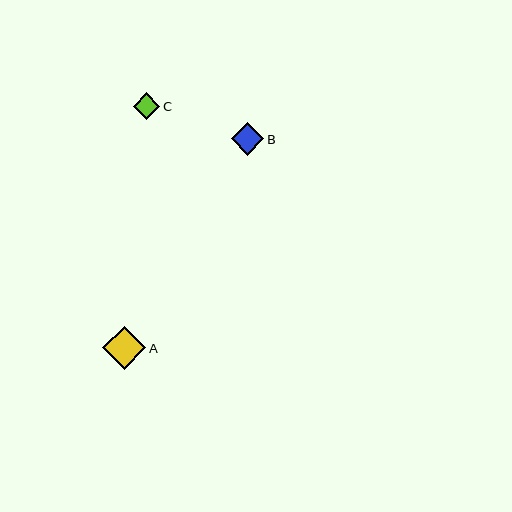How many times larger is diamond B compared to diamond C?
Diamond B is approximately 1.2 times the size of diamond C.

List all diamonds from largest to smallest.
From largest to smallest: A, B, C.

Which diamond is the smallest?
Diamond C is the smallest with a size of approximately 27 pixels.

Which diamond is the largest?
Diamond A is the largest with a size of approximately 43 pixels.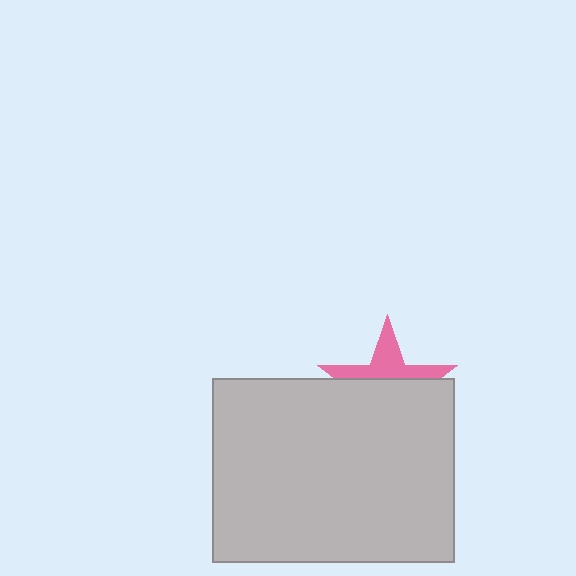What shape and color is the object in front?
The object in front is a light gray rectangle.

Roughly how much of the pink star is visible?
A small part of it is visible (roughly 38%).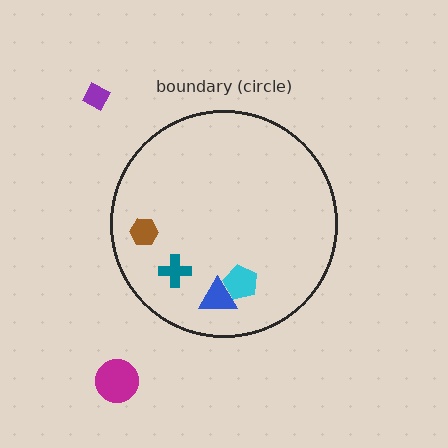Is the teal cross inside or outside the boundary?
Inside.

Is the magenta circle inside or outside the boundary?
Outside.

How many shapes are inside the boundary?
4 inside, 2 outside.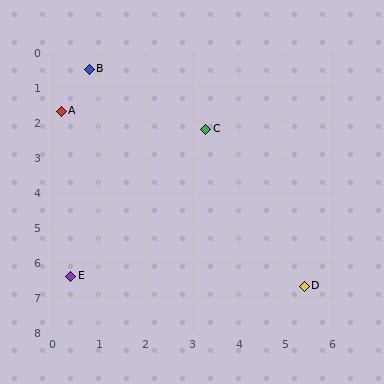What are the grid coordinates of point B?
Point B is at approximately (0.8, 0.5).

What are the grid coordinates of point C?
Point C is at approximately (3.3, 2.2).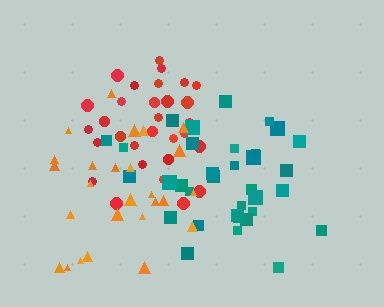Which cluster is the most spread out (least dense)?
Orange.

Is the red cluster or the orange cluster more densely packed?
Red.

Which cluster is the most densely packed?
Red.